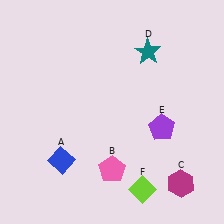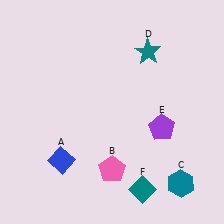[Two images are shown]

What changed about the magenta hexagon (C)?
In Image 1, C is magenta. In Image 2, it changed to teal.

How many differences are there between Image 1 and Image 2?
There are 2 differences between the two images.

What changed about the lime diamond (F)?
In Image 1, F is lime. In Image 2, it changed to teal.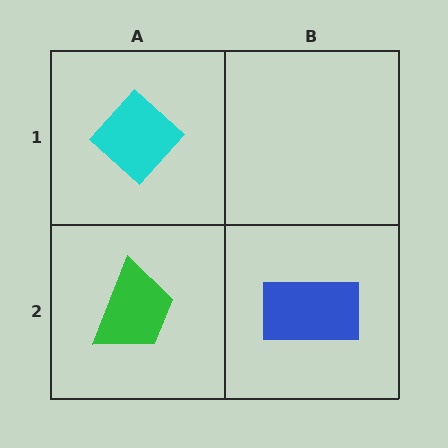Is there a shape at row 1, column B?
No, that cell is empty.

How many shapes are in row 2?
2 shapes.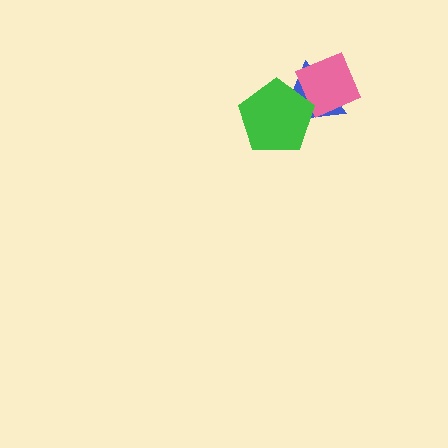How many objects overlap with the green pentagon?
2 objects overlap with the green pentagon.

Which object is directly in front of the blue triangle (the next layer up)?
The pink diamond is directly in front of the blue triangle.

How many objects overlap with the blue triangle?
2 objects overlap with the blue triangle.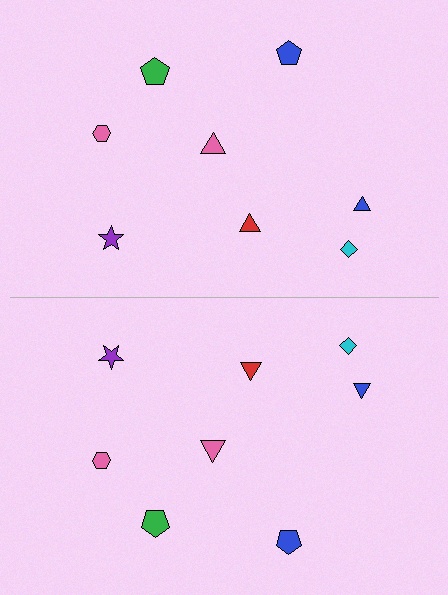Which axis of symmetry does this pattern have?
The pattern has a horizontal axis of symmetry running through the center of the image.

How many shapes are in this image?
There are 16 shapes in this image.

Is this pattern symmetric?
Yes, this pattern has bilateral (reflection) symmetry.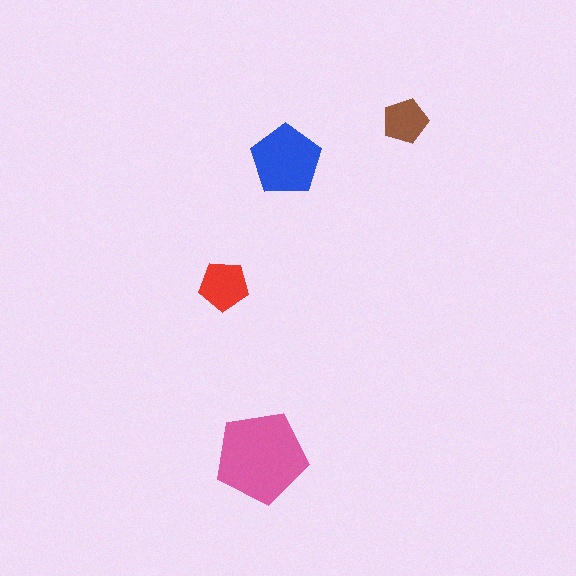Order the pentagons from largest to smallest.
the pink one, the blue one, the red one, the brown one.